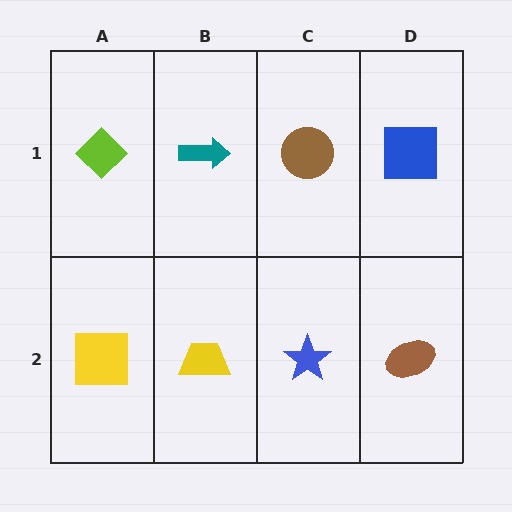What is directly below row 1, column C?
A blue star.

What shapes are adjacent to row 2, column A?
A lime diamond (row 1, column A), a yellow trapezoid (row 2, column B).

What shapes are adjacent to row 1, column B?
A yellow trapezoid (row 2, column B), a lime diamond (row 1, column A), a brown circle (row 1, column C).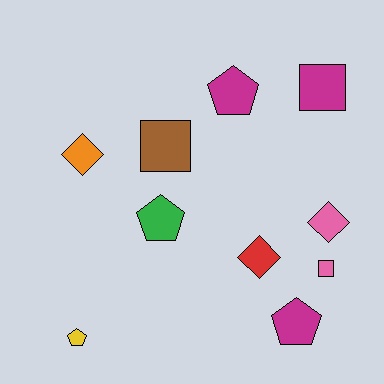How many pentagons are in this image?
There are 4 pentagons.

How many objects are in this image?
There are 10 objects.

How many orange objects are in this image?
There is 1 orange object.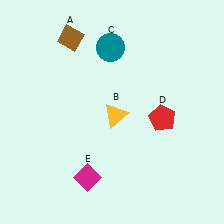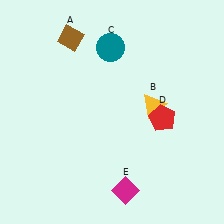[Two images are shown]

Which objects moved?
The objects that moved are: the yellow triangle (B), the magenta diamond (E).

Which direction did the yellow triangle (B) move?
The yellow triangle (B) moved right.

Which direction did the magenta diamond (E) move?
The magenta diamond (E) moved right.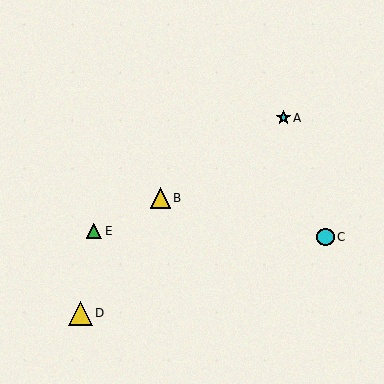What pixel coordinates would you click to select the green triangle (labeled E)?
Click at (94, 231) to select the green triangle E.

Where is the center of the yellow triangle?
The center of the yellow triangle is at (160, 198).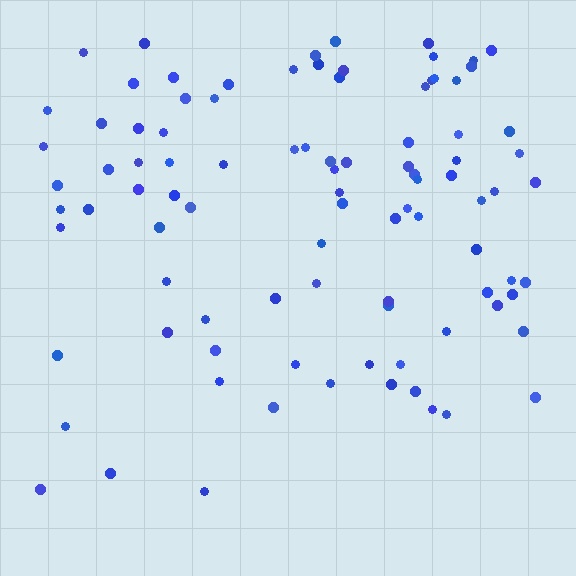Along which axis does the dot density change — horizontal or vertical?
Vertical.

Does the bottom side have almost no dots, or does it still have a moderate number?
Still a moderate number, just noticeably fewer than the top.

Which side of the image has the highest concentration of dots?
The top.